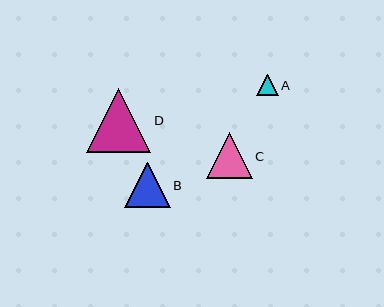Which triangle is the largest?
Triangle D is the largest with a size of approximately 64 pixels.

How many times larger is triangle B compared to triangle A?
Triangle B is approximately 2.1 times the size of triangle A.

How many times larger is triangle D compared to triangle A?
Triangle D is approximately 3.0 times the size of triangle A.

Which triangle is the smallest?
Triangle A is the smallest with a size of approximately 21 pixels.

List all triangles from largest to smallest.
From largest to smallest: D, C, B, A.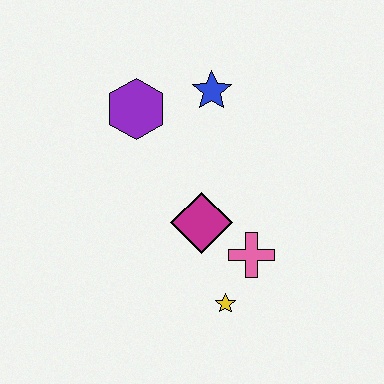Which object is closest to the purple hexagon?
The blue star is closest to the purple hexagon.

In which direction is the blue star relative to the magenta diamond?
The blue star is above the magenta diamond.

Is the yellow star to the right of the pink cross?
No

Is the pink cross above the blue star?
No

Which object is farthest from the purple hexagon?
The yellow star is farthest from the purple hexagon.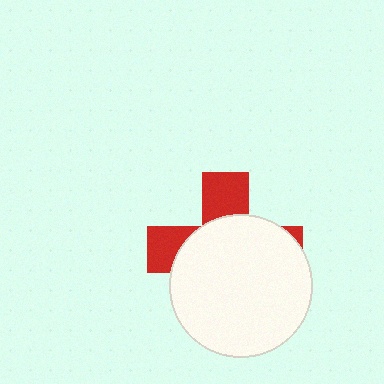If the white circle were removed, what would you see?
You would see the complete red cross.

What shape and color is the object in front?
The object in front is a white circle.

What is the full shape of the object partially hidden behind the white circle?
The partially hidden object is a red cross.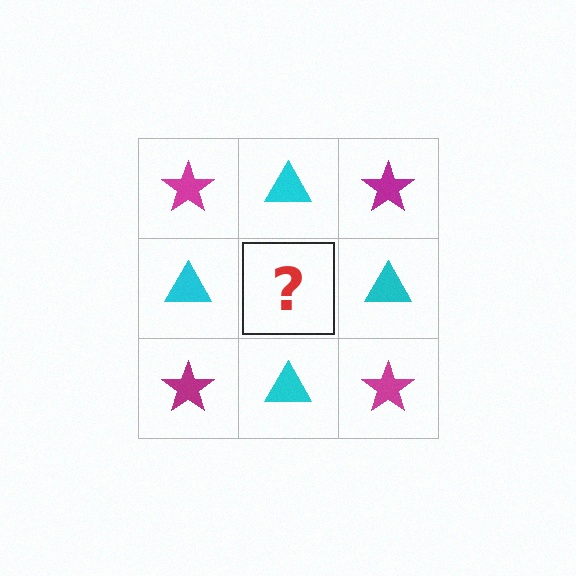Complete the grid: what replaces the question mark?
The question mark should be replaced with a magenta star.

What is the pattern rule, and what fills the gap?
The rule is that it alternates magenta star and cyan triangle in a checkerboard pattern. The gap should be filled with a magenta star.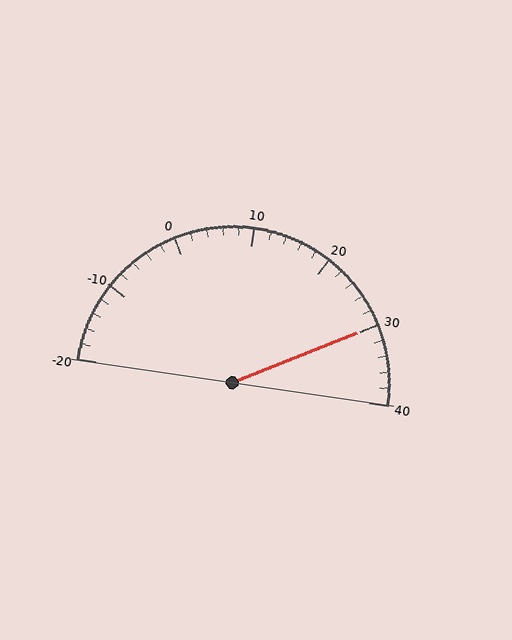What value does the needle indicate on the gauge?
The needle indicates approximately 30.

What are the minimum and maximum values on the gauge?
The gauge ranges from -20 to 40.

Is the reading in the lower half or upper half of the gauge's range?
The reading is in the upper half of the range (-20 to 40).